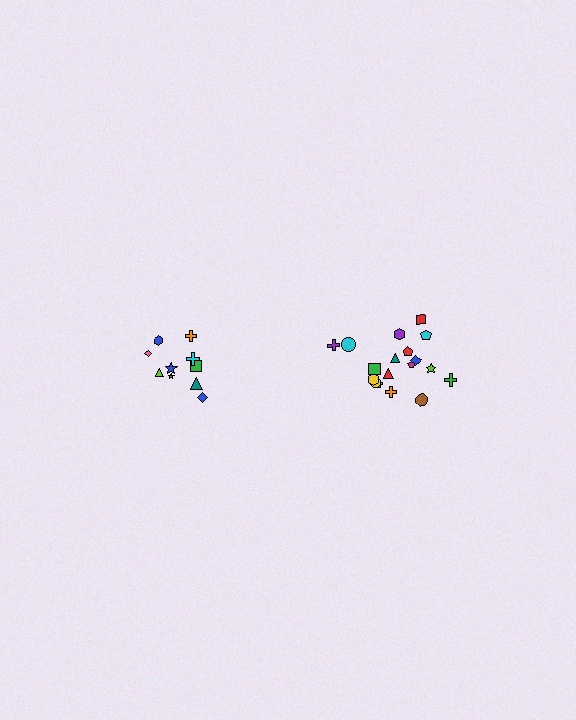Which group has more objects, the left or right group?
The right group.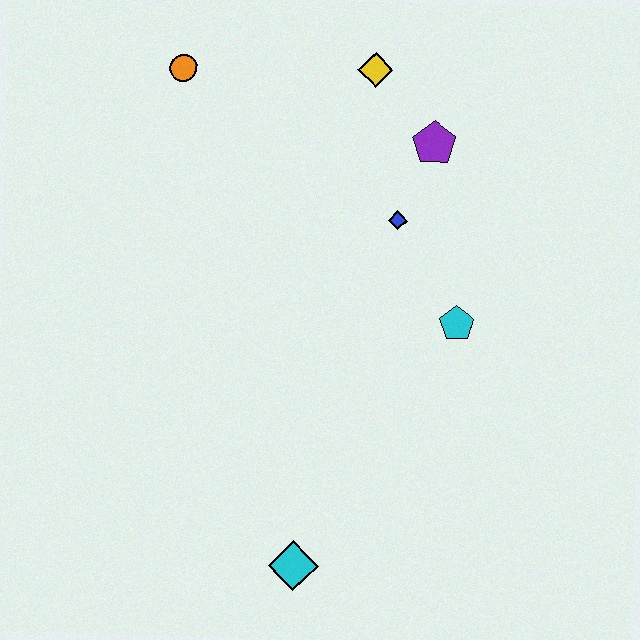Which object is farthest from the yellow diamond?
The cyan diamond is farthest from the yellow diamond.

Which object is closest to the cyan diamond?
The cyan pentagon is closest to the cyan diamond.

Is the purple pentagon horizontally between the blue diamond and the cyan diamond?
No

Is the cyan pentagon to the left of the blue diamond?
No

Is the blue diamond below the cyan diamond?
No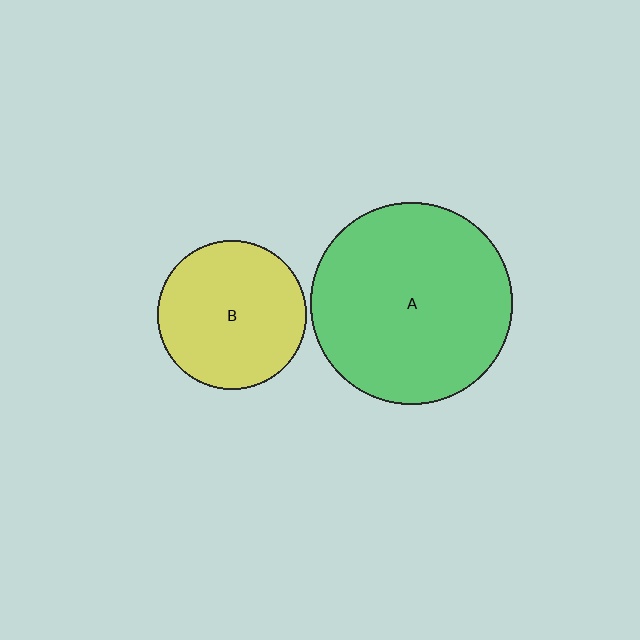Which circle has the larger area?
Circle A (green).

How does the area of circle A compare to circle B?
Approximately 1.8 times.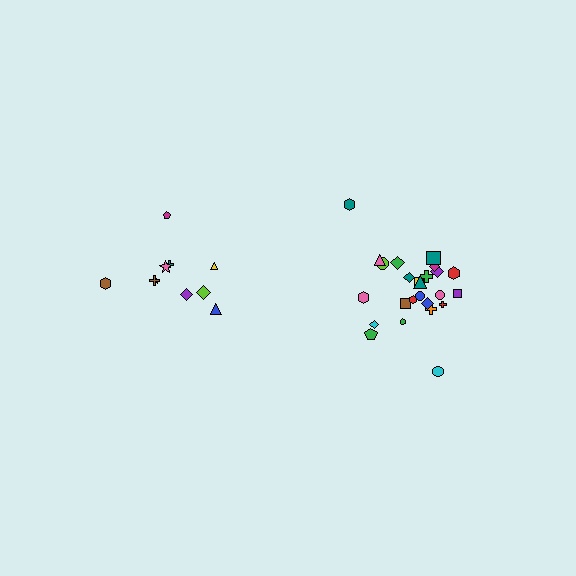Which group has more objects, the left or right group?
The right group.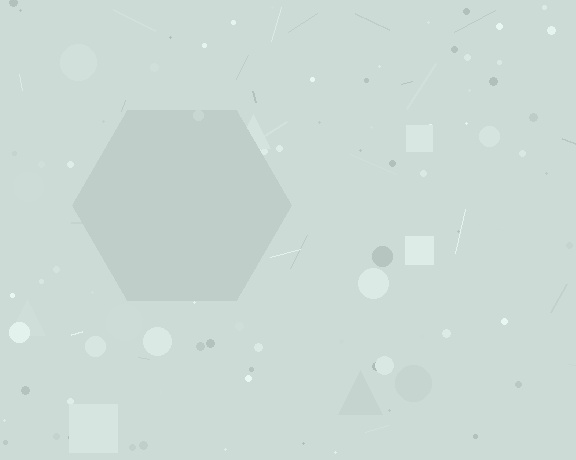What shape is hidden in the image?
A hexagon is hidden in the image.